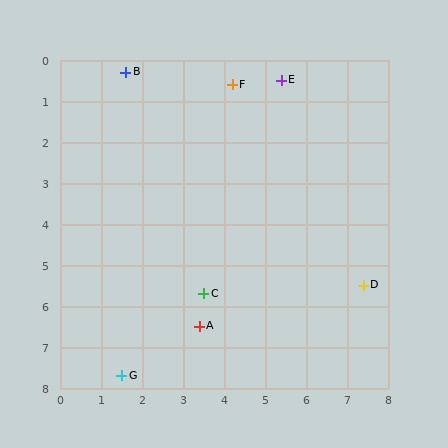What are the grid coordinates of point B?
Point B is at approximately (1.6, 0.3).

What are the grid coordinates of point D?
Point D is at approximately (7.4, 5.5).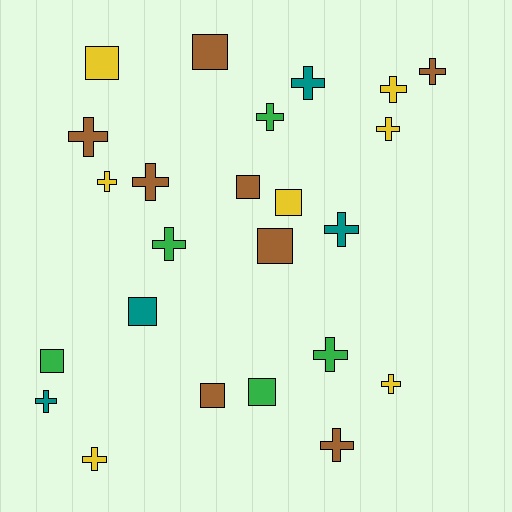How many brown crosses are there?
There are 4 brown crosses.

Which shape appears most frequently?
Cross, with 15 objects.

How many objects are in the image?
There are 24 objects.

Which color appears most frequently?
Brown, with 8 objects.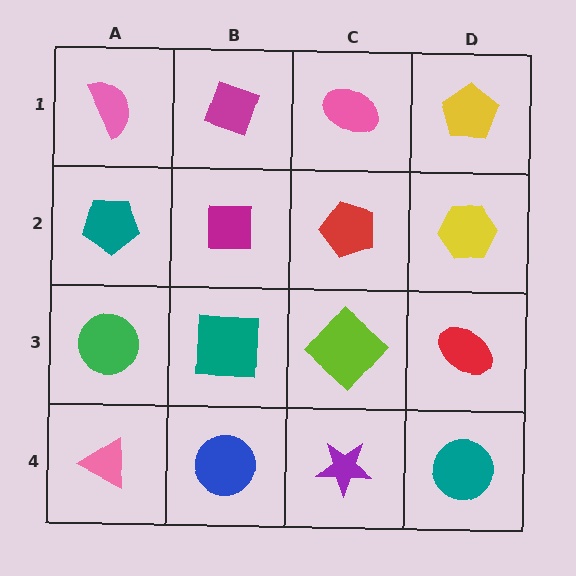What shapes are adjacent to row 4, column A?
A green circle (row 3, column A), a blue circle (row 4, column B).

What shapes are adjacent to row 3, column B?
A magenta square (row 2, column B), a blue circle (row 4, column B), a green circle (row 3, column A), a lime diamond (row 3, column C).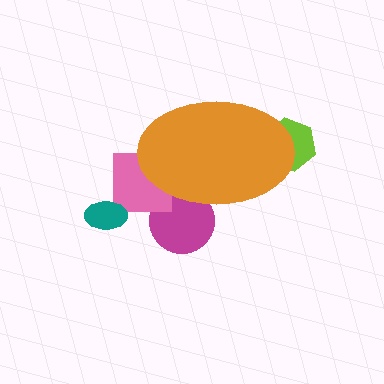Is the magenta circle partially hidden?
Yes, the magenta circle is partially hidden behind the orange ellipse.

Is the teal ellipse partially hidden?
No, the teal ellipse is fully visible.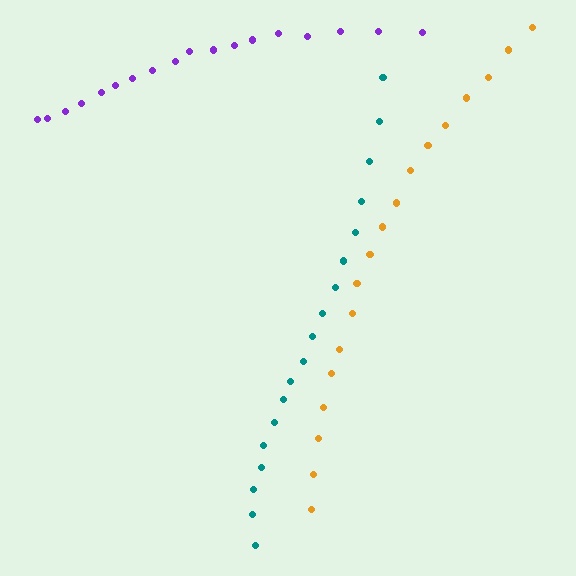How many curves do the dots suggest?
There are 3 distinct paths.